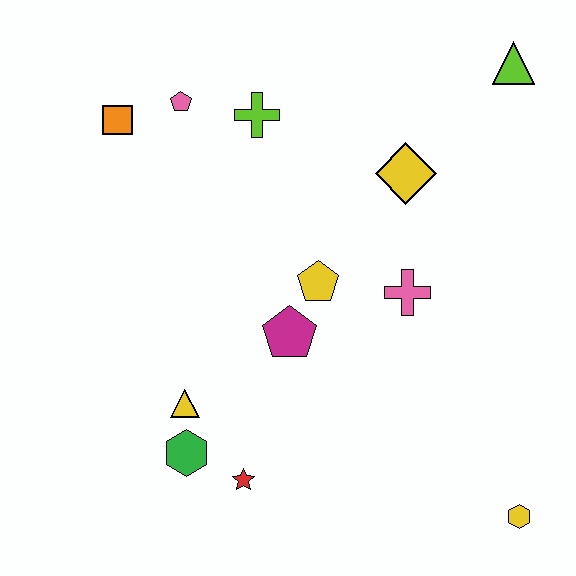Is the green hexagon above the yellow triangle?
No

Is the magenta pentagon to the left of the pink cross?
Yes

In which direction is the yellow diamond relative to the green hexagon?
The yellow diamond is above the green hexagon.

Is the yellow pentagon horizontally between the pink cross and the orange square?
Yes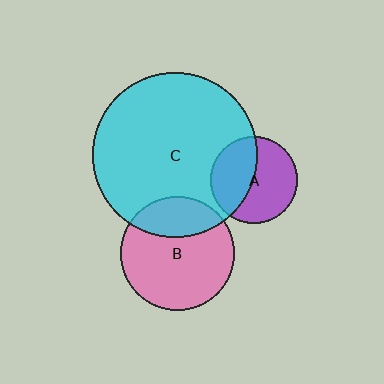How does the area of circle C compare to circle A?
Approximately 3.6 times.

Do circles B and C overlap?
Yes.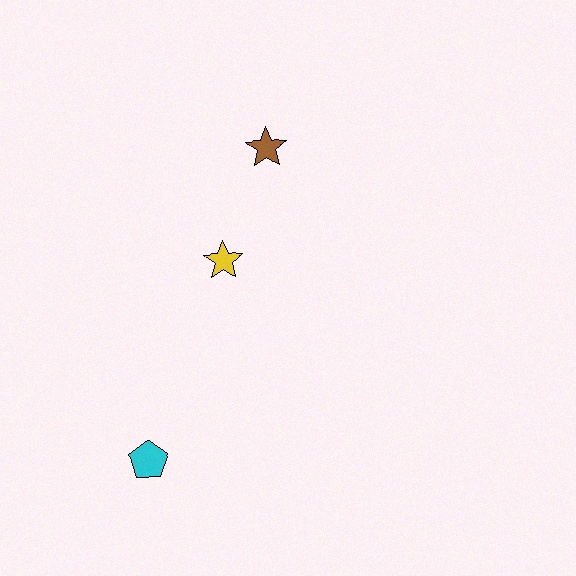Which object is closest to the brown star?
The yellow star is closest to the brown star.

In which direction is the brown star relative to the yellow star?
The brown star is above the yellow star.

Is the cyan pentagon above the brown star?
No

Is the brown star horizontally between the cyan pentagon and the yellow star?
No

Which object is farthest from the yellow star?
The cyan pentagon is farthest from the yellow star.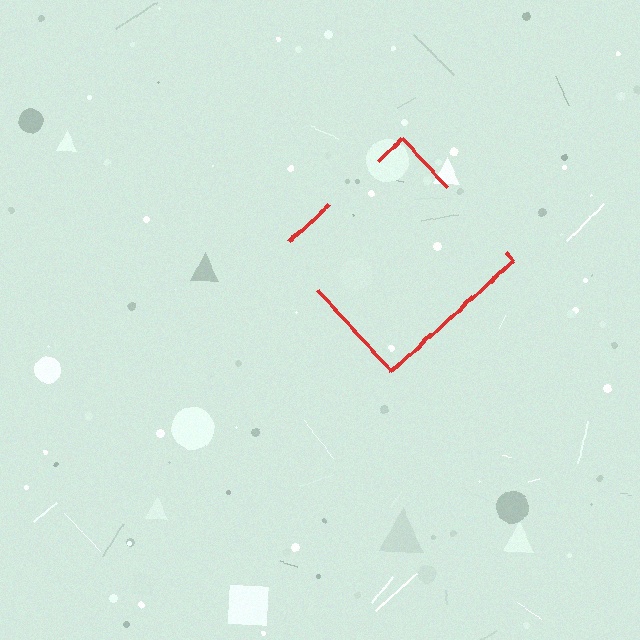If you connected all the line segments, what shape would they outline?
They would outline a diamond.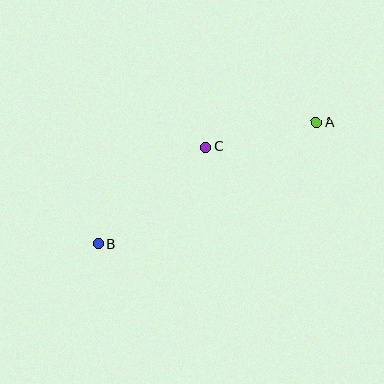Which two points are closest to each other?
Points A and C are closest to each other.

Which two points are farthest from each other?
Points A and B are farthest from each other.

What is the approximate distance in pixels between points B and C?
The distance between B and C is approximately 144 pixels.